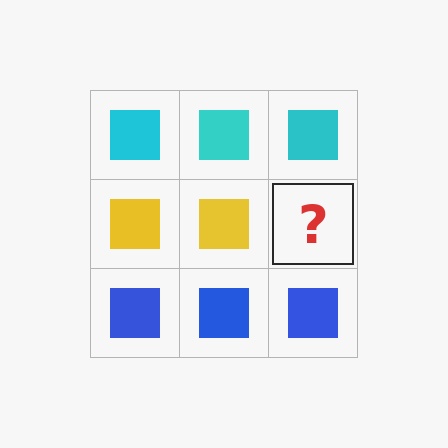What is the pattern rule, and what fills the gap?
The rule is that each row has a consistent color. The gap should be filled with a yellow square.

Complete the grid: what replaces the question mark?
The question mark should be replaced with a yellow square.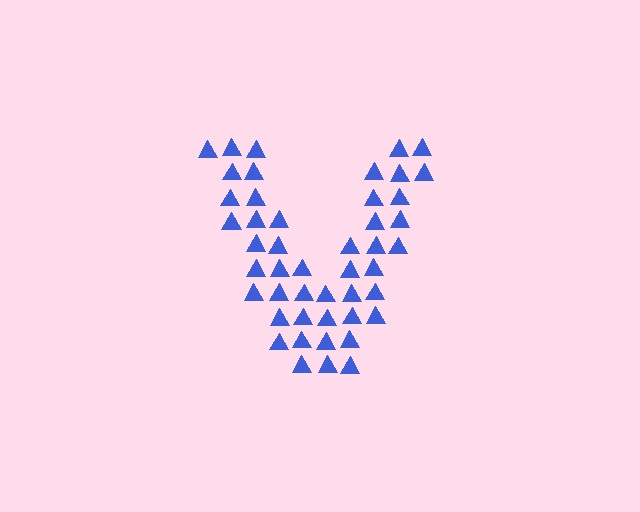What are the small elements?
The small elements are triangles.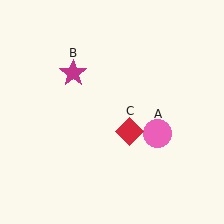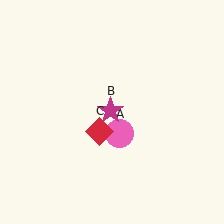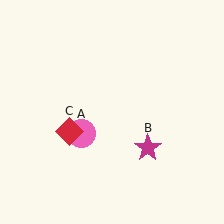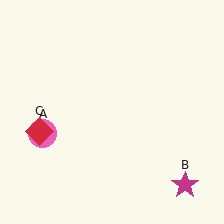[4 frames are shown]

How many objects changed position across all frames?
3 objects changed position: pink circle (object A), magenta star (object B), red diamond (object C).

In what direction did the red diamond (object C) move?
The red diamond (object C) moved left.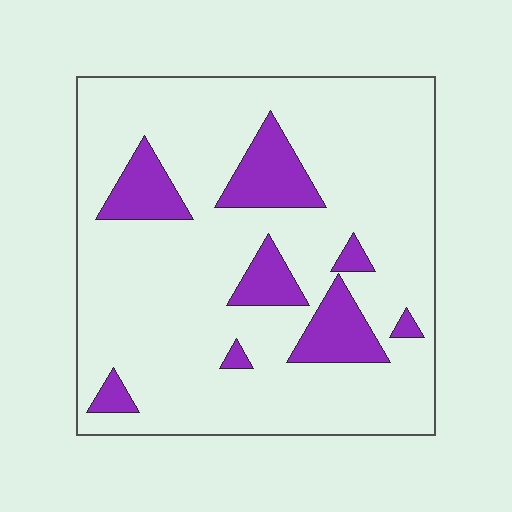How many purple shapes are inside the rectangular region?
8.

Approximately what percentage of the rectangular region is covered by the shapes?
Approximately 15%.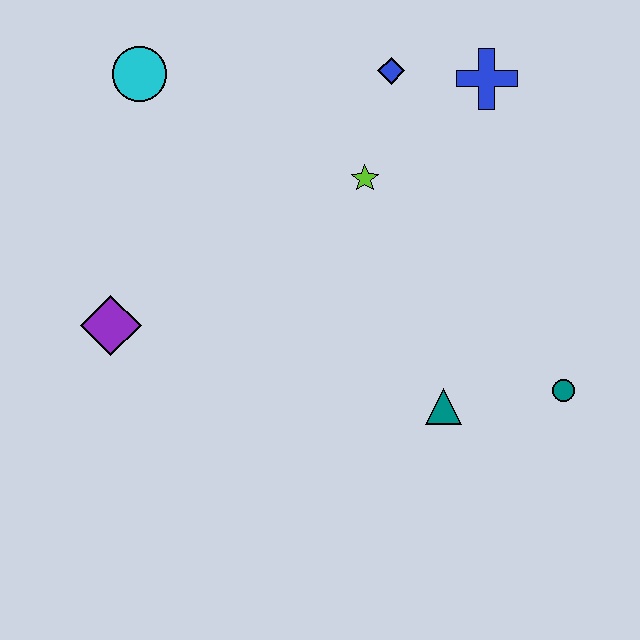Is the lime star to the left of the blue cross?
Yes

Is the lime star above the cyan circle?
No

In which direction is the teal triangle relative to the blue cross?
The teal triangle is below the blue cross.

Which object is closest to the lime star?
The blue diamond is closest to the lime star.